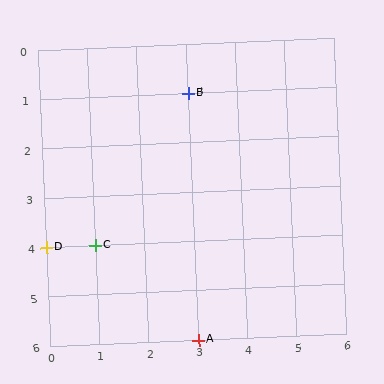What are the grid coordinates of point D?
Point D is at grid coordinates (0, 4).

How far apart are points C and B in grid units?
Points C and B are 2 columns and 3 rows apart (about 3.6 grid units diagonally).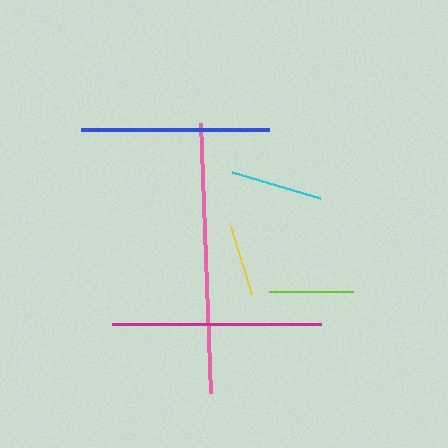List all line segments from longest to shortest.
From longest to shortest: pink, magenta, blue, cyan, lime, yellow.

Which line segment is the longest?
The pink line is the longest at approximately 270 pixels.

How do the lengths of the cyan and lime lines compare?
The cyan and lime lines are approximately the same length.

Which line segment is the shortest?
The yellow line is the shortest at approximately 72 pixels.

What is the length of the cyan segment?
The cyan segment is approximately 92 pixels long.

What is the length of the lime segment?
The lime segment is approximately 84 pixels long.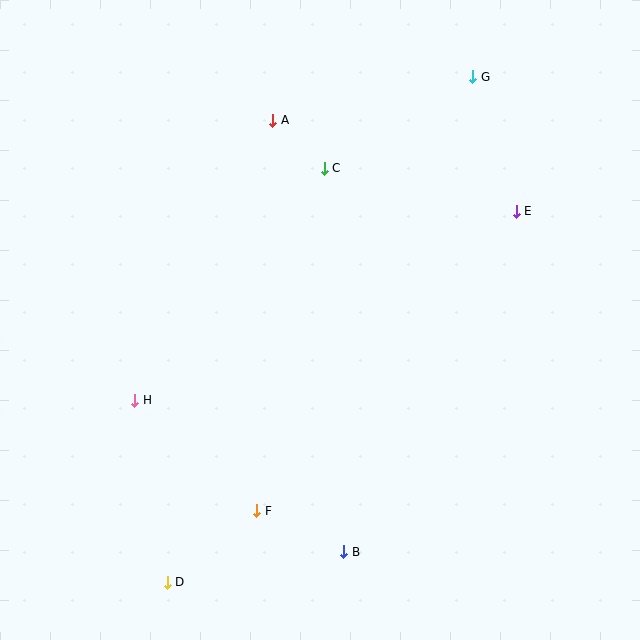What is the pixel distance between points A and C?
The distance between A and C is 70 pixels.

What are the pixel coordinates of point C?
Point C is at (324, 168).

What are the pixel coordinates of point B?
Point B is at (344, 552).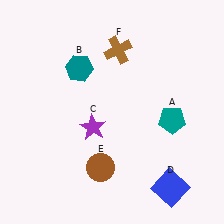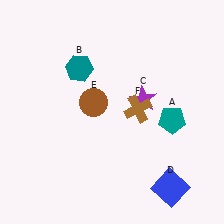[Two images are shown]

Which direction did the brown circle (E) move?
The brown circle (E) moved up.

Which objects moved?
The objects that moved are: the purple star (C), the brown circle (E), the brown cross (F).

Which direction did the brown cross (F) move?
The brown cross (F) moved down.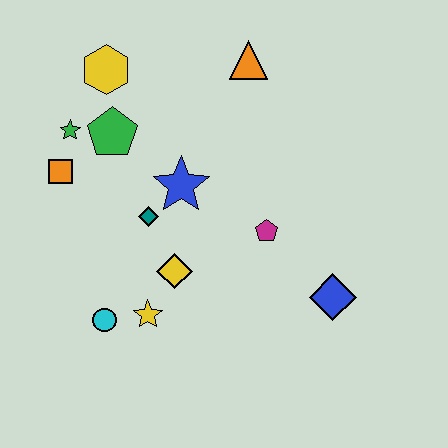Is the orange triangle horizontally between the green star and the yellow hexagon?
No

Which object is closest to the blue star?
The teal diamond is closest to the blue star.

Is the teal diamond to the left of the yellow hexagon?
No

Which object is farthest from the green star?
The blue diamond is farthest from the green star.